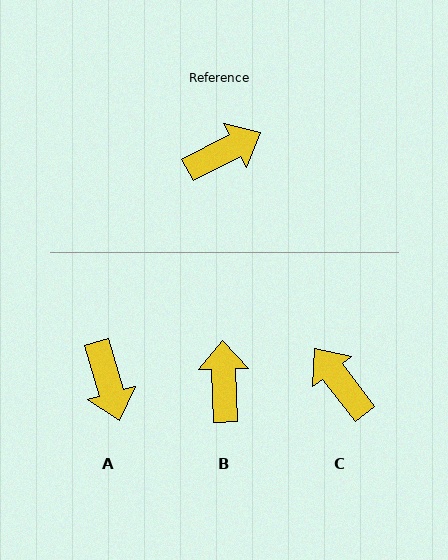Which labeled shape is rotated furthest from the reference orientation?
A, about 101 degrees away.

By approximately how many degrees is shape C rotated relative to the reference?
Approximately 101 degrees counter-clockwise.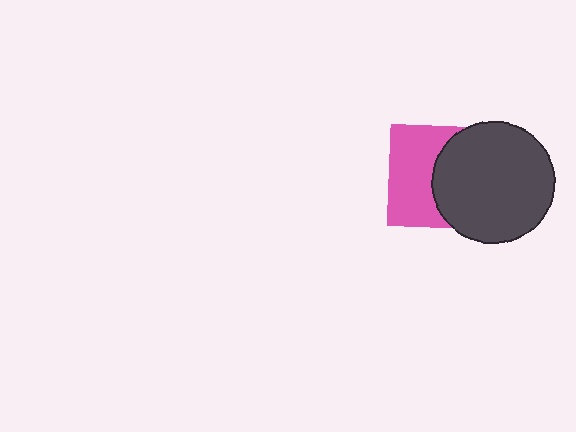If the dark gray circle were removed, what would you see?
You would see the complete pink square.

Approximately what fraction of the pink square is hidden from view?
Roughly 50% of the pink square is hidden behind the dark gray circle.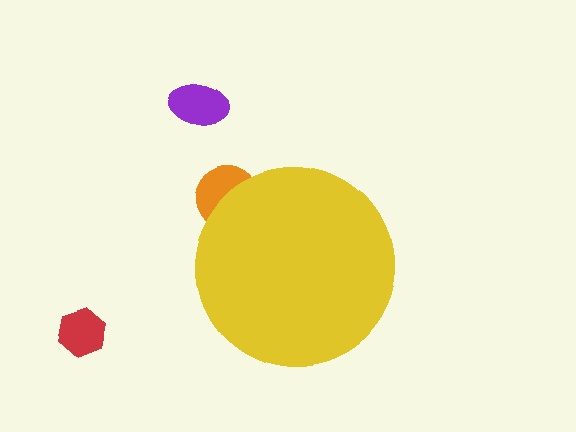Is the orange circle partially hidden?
Yes, the orange circle is partially hidden behind the yellow circle.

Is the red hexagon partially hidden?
No, the red hexagon is fully visible.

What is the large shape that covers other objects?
A yellow circle.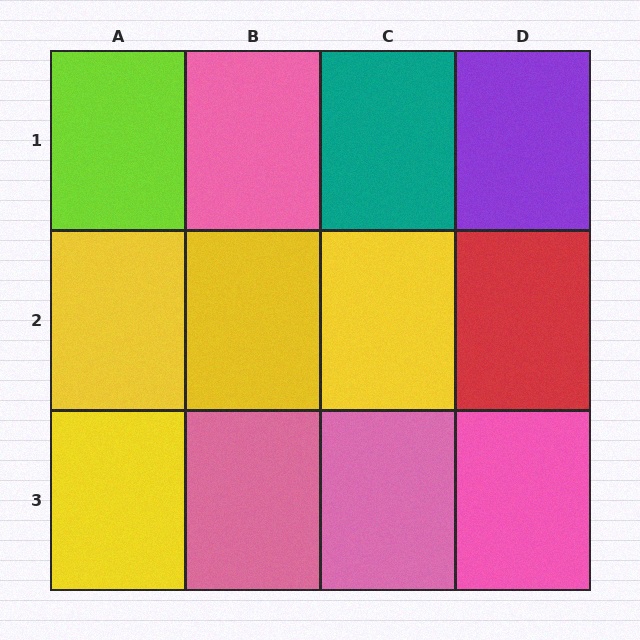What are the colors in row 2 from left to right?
Yellow, yellow, yellow, red.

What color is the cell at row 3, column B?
Pink.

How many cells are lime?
1 cell is lime.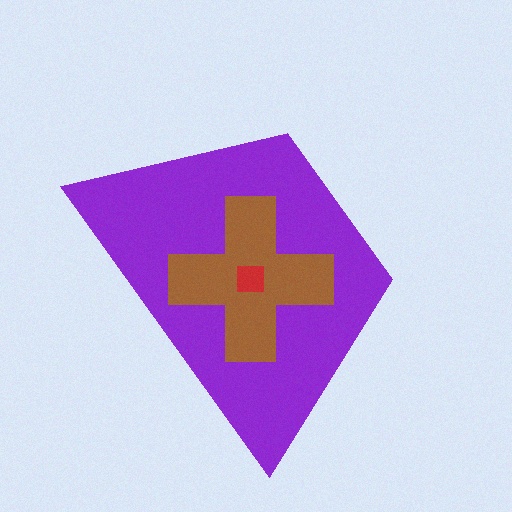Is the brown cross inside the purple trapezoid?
Yes.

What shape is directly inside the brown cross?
The red square.